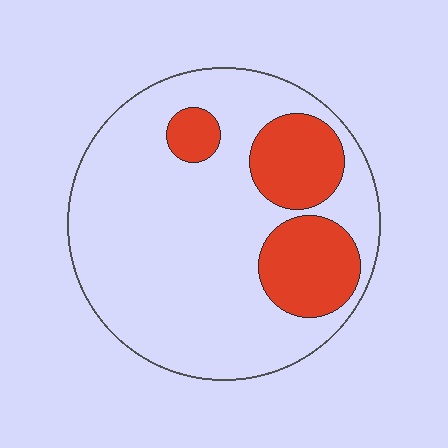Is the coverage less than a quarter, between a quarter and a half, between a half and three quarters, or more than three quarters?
Less than a quarter.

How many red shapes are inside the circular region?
3.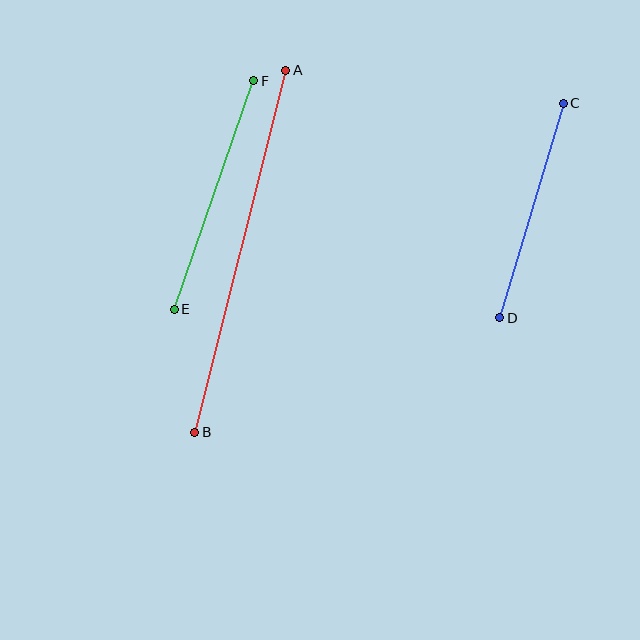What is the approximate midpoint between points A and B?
The midpoint is at approximately (240, 251) pixels.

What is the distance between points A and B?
The distance is approximately 373 pixels.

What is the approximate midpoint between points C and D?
The midpoint is at approximately (532, 211) pixels.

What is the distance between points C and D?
The distance is approximately 224 pixels.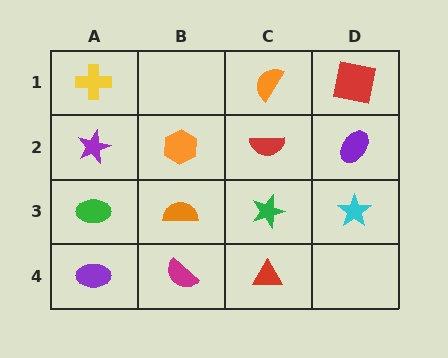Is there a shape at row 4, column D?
No, that cell is empty.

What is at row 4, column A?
A purple ellipse.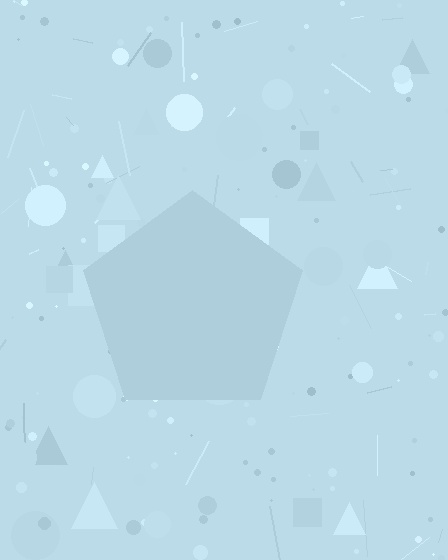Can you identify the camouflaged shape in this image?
The camouflaged shape is a pentagon.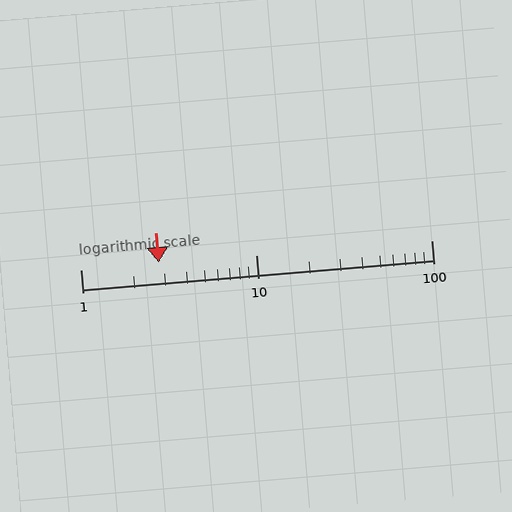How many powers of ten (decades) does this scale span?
The scale spans 2 decades, from 1 to 100.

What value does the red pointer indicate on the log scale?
The pointer indicates approximately 2.8.